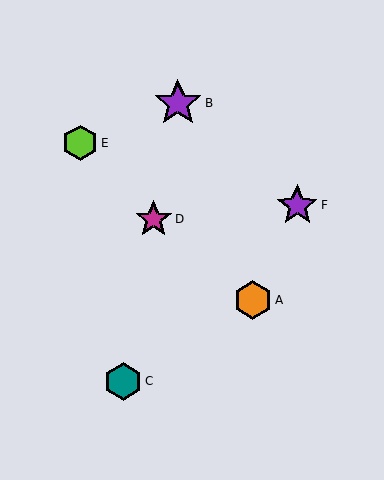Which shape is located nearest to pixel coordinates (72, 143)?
The lime hexagon (labeled E) at (80, 143) is nearest to that location.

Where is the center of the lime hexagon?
The center of the lime hexagon is at (80, 143).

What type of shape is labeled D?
Shape D is a magenta star.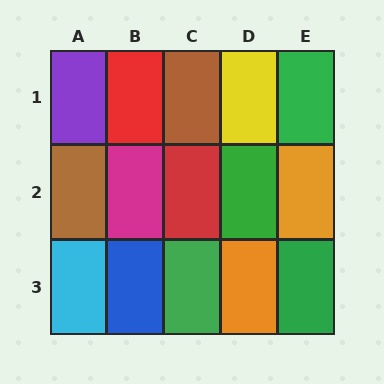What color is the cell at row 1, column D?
Yellow.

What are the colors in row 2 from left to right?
Brown, magenta, red, green, orange.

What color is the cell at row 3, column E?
Green.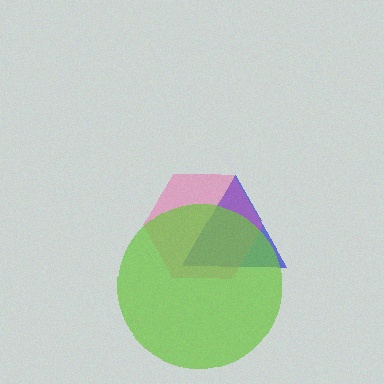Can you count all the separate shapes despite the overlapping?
Yes, there are 3 separate shapes.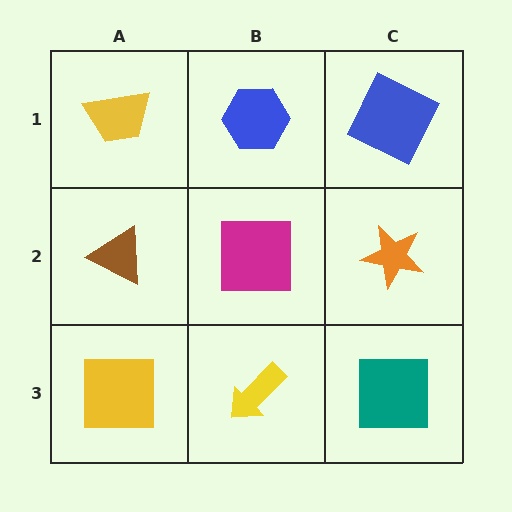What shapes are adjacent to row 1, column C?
An orange star (row 2, column C), a blue hexagon (row 1, column B).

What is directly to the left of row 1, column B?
A yellow trapezoid.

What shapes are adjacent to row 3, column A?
A brown triangle (row 2, column A), a yellow arrow (row 3, column B).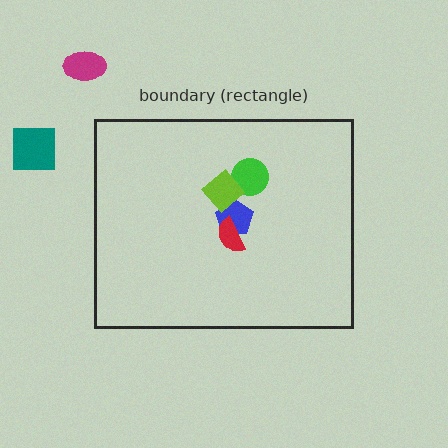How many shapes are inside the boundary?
4 inside, 2 outside.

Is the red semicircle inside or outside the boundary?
Inside.